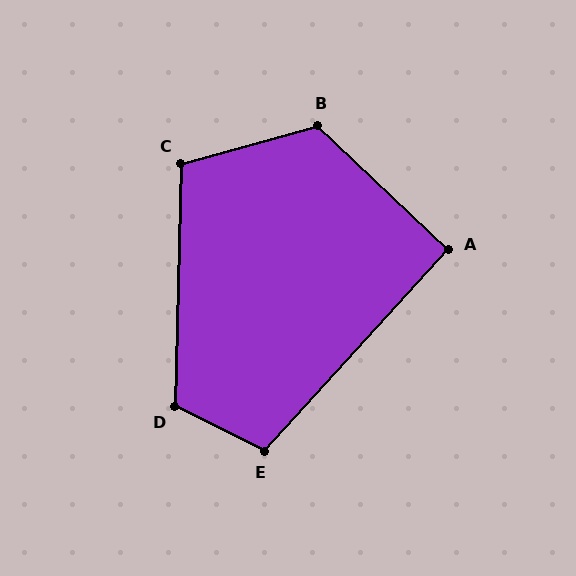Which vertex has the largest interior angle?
B, at approximately 121 degrees.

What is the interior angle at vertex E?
Approximately 106 degrees (obtuse).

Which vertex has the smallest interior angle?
A, at approximately 91 degrees.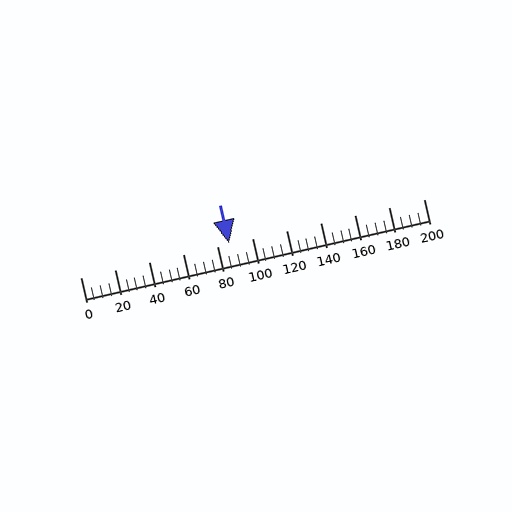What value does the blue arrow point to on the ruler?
The blue arrow points to approximately 86.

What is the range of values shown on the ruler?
The ruler shows values from 0 to 200.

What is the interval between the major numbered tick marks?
The major tick marks are spaced 20 units apart.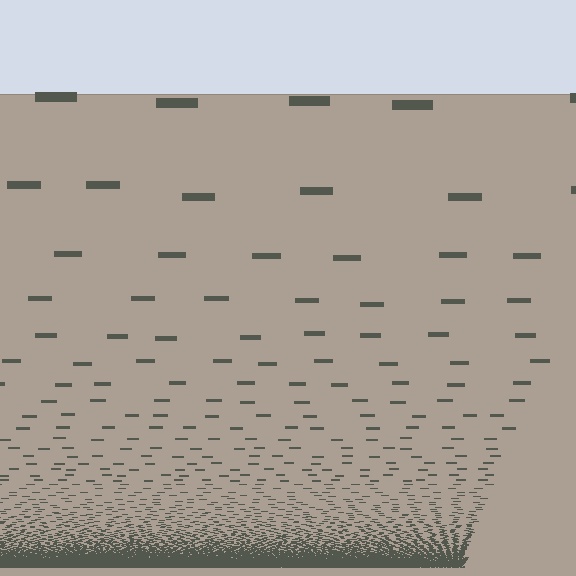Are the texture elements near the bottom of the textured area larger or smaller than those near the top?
Smaller. The gradient is inverted — elements near the bottom are smaller and denser.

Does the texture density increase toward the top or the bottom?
Density increases toward the bottom.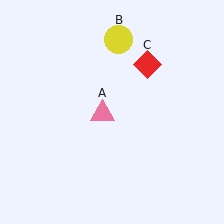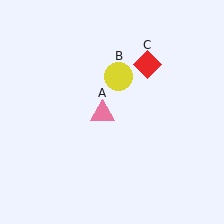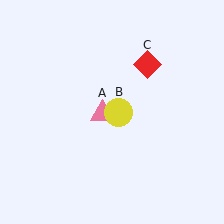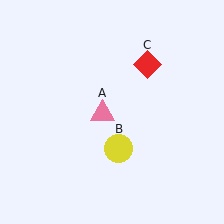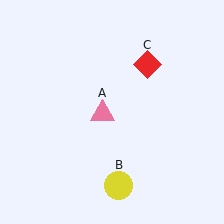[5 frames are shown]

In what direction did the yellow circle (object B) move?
The yellow circle (object B) moved down.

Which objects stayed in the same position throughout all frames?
Pink triangle (object A) and red diamond (object C) remained stationary.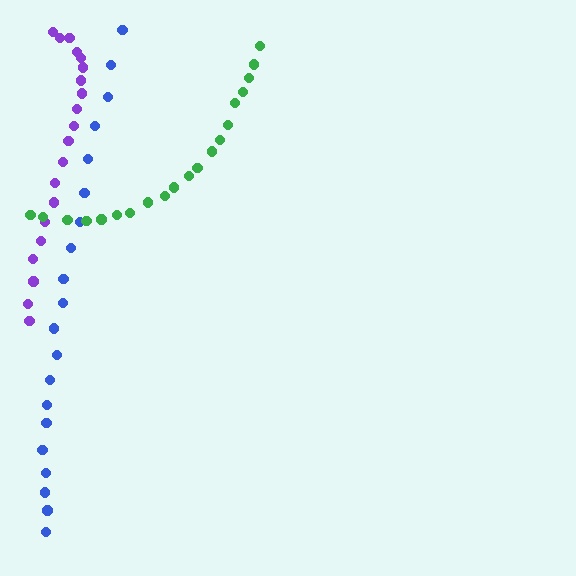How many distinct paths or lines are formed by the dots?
There are 3 distinct paths.